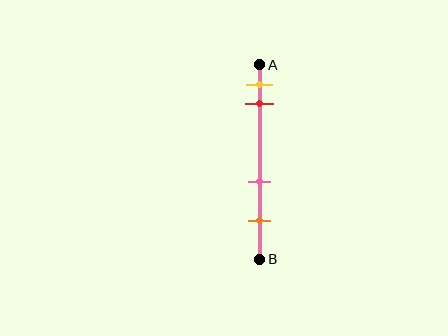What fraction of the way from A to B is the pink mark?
The pink mark is approximately 60% (0.6) of the way from A to B.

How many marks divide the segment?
There are 4 marks dividing the segment.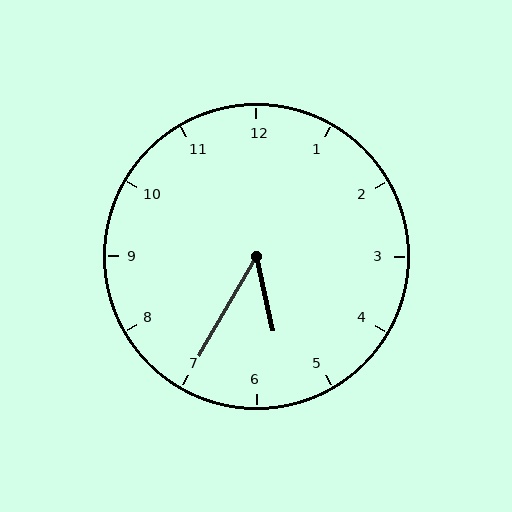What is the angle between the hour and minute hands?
Approximately 42 degrees.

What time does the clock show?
5:35.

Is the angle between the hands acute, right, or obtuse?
It is acute.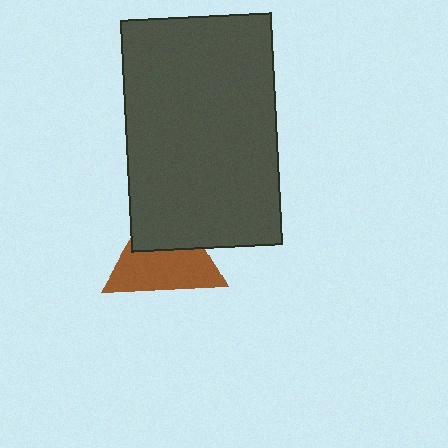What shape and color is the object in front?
The object in front is a dark gray rectangle.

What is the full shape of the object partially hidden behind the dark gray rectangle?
The partially hidden object is a brown triangle.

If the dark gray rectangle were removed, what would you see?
You would see the complete brown triangle.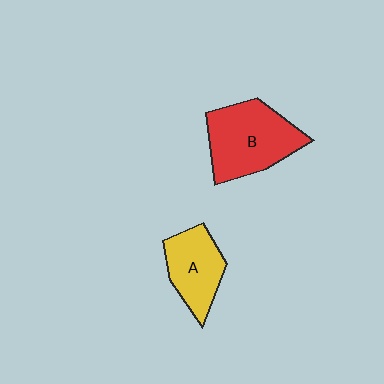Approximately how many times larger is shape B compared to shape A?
Approximately 1.5 times.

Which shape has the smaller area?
Shape A (yellow).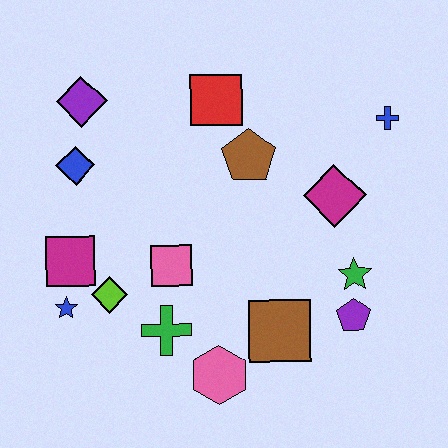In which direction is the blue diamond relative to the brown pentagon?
The blue diamond is to the left of the brown pentagon.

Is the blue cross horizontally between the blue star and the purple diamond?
No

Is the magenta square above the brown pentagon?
No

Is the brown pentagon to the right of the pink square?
Yes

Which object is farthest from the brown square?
The purple diamond is farthest from the brown square.